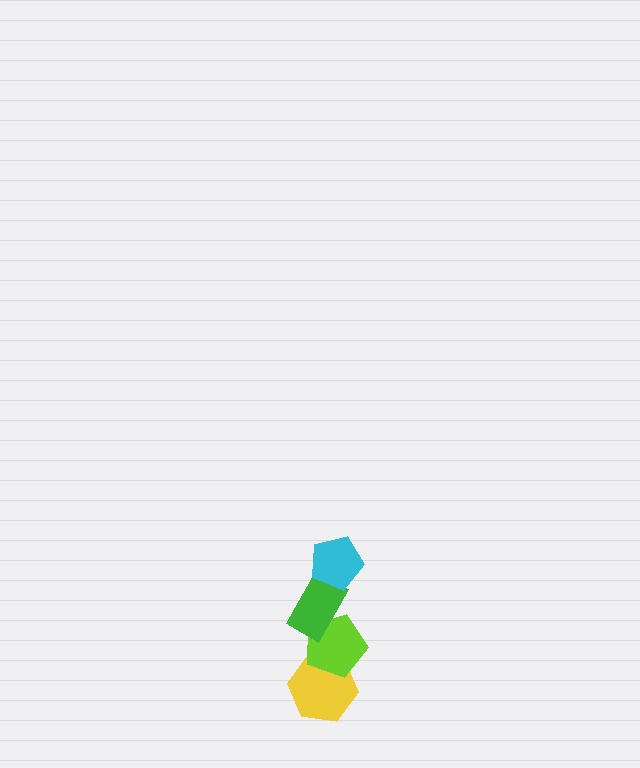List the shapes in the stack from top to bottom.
From top to bottom: the cyan pentagon, the green rectangle, the lime pentagon, the yellow hexagon.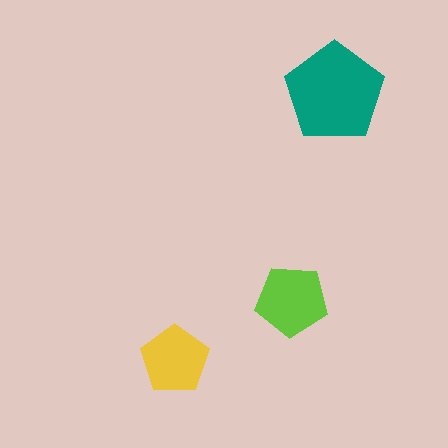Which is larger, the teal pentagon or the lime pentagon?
The teal one.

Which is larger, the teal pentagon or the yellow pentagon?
The teal one.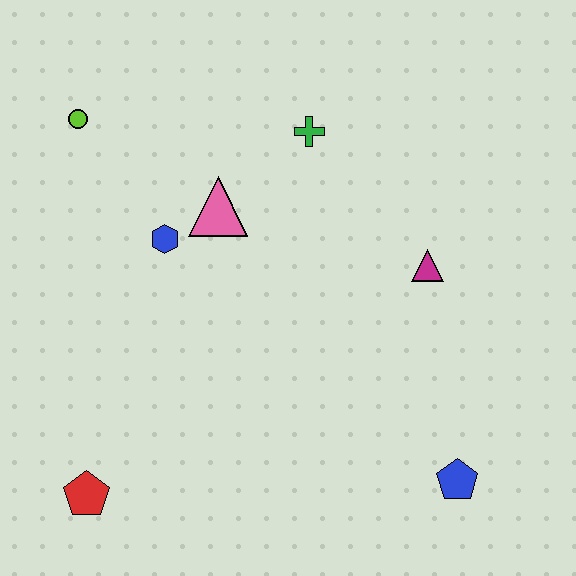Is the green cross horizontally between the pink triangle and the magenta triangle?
Yes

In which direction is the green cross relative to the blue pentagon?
The green cross is above the blue pentagon.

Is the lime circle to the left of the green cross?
Yes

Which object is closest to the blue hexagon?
The pink triangle is closest to the blue hexagon.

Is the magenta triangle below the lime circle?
Yes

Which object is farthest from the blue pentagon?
The lime circle is farthest from the blue pentagon.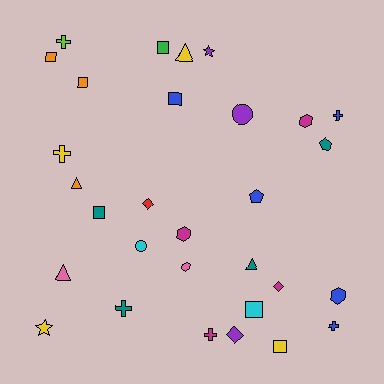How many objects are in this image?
There are 30 objects.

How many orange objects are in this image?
There are 3 orange objects.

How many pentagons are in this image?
There are 2 pentagons.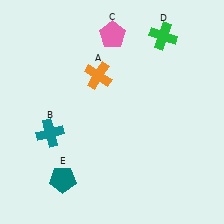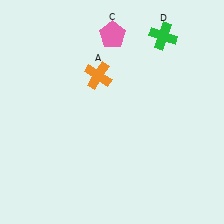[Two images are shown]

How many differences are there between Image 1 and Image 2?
There are 2 differences between the two images.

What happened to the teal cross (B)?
The teal cross (B) was removed in Image 2. It was in the bottom-left area of Image 1.